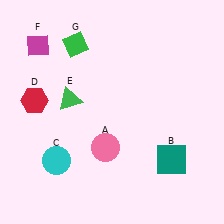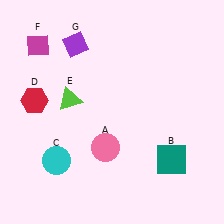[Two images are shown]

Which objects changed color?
E changed from green to lime. G changed from green to purple.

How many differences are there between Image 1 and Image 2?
There are 2 differences between the two images.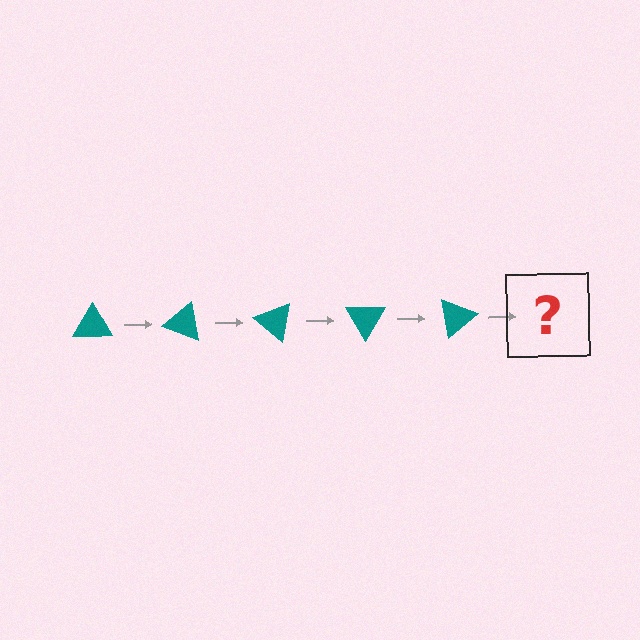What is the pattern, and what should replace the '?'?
The pattern is that the triangle rotates 20 degrees each step. The '?' should be a teal triangle rotated 100 degrees.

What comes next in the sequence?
The next element should be a teal triangle rotated 100 degrees.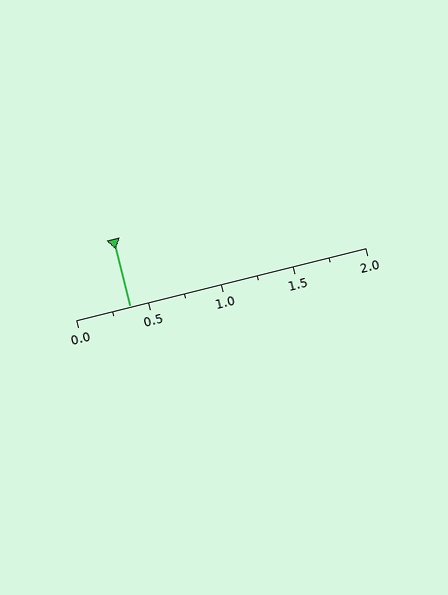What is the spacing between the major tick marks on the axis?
The major ticks are spaced 0.5 apart.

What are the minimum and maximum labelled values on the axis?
The axis runs from 0.0 to 2.0.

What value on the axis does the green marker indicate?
The marker indicates approximately 0.38.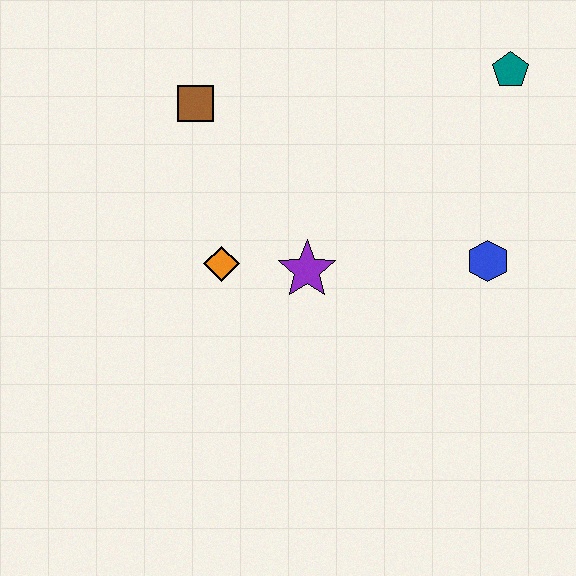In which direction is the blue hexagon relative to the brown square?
The blue hexagon is to the right of the brown square.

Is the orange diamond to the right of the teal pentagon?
No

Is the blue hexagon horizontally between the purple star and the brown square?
No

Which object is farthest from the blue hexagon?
The brown square is farthest from the blue hexagon.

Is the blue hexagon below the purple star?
No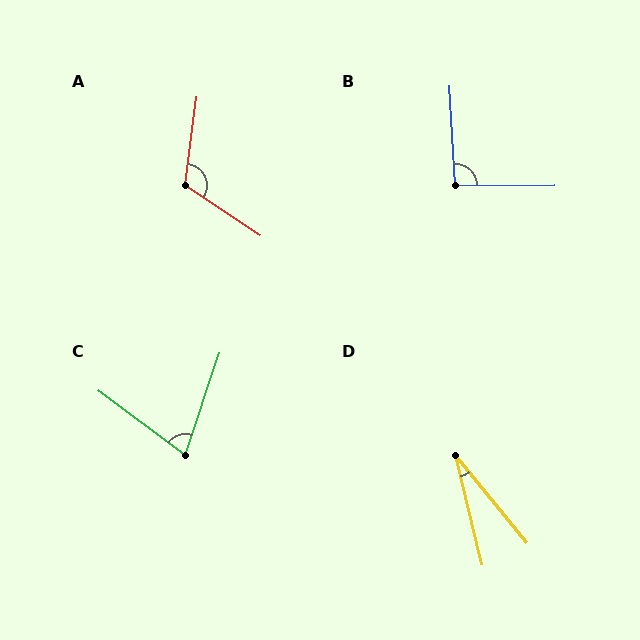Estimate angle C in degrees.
Approximately 72 degrees.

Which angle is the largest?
A, at approximately 116 degrees.